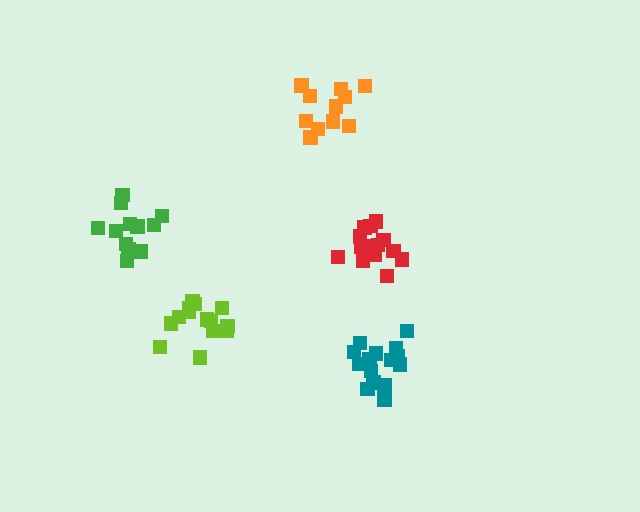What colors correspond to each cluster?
The clusters are colored: teal, lime, orange, red, green.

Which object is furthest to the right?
The teal cluster is rightmost.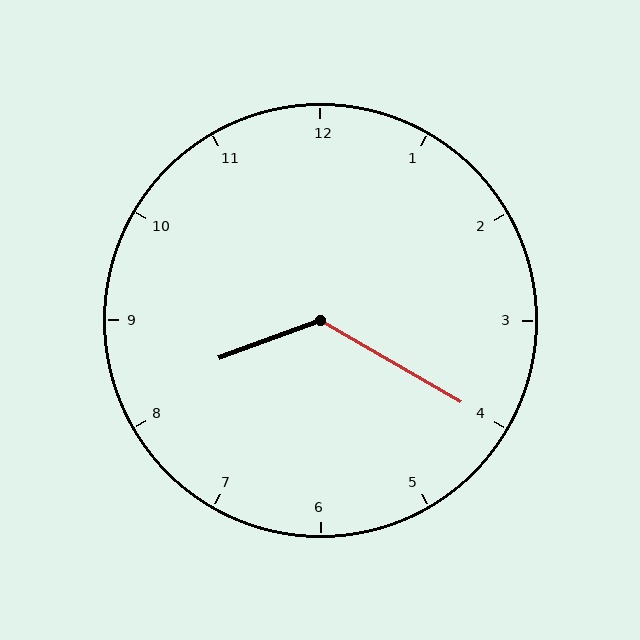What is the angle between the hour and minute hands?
Approximately 130 degrees.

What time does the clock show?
8:20.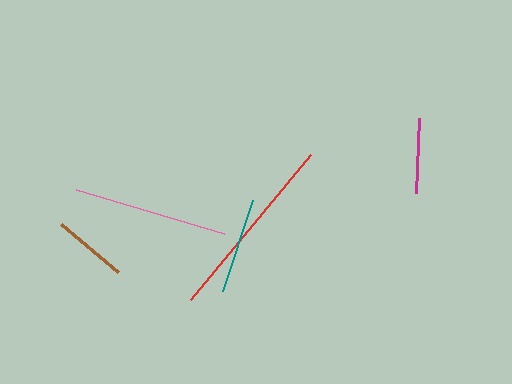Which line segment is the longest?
The red line is the longest at approximately 188 pixels.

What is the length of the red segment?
The red segment is approximately 188 pixels long.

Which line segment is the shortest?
The brown line is the shortest at approximately 75 pixels.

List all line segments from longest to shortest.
From longest to shortest: red, pink, teal, magenta, brown.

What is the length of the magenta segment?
The magenta segment is approximately 75 pixels long.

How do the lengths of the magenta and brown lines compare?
The magenta and brown lines are approximately the same length.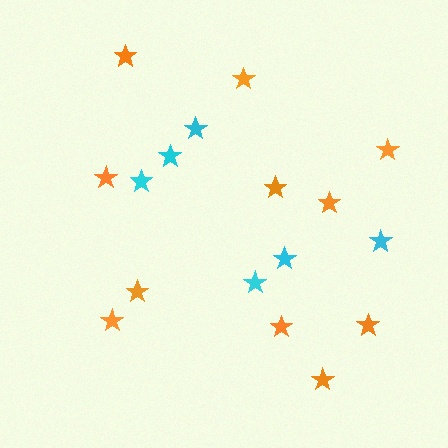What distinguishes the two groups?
There are 2 groups: one group of orange stars (11) and one group of cyan stars (6).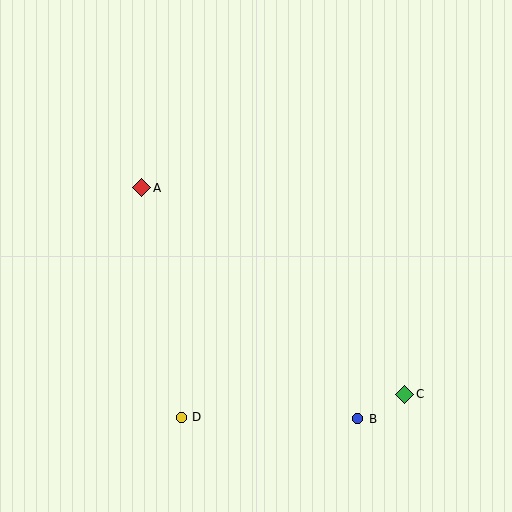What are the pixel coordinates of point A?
Point A is at (142, 188).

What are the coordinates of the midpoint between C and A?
The midpoint between C and A is at (273, 291).